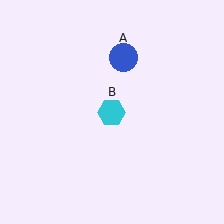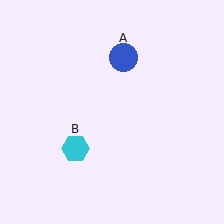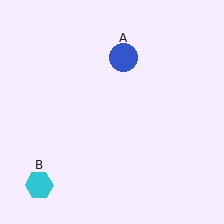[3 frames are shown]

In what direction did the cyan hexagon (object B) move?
The cyan hexagon (object B) moved down and to the left.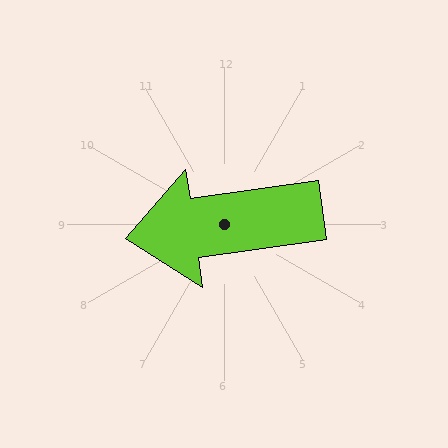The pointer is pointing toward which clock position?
Roughly 9 o'clock.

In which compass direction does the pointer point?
West.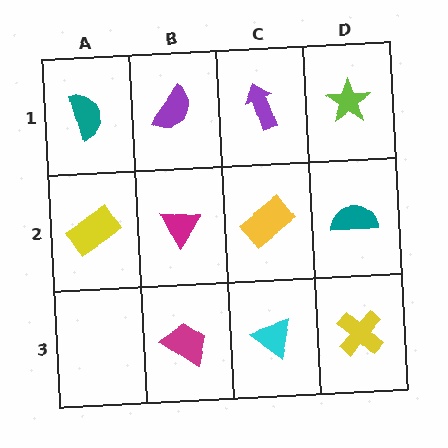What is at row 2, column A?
A yellow rectangle.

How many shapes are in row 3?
3 shapes.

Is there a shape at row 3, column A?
No, that cell is empty.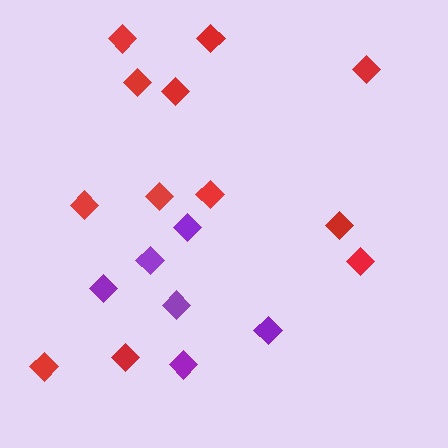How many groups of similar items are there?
There are 2 groups: one group of purple diamonds (6) and one group of red diamonds (12).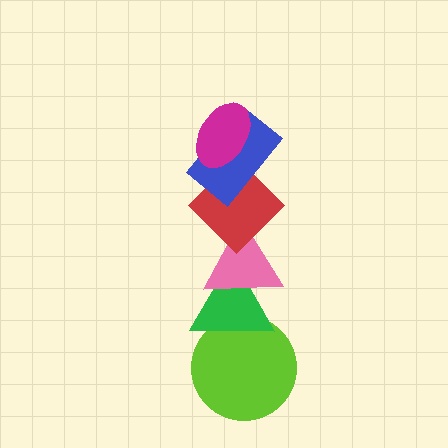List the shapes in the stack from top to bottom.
From top to bottom: the magenta ellipse, the blue rectangle, the red diamond, the pink triangle, the green triangle, the lime circle.